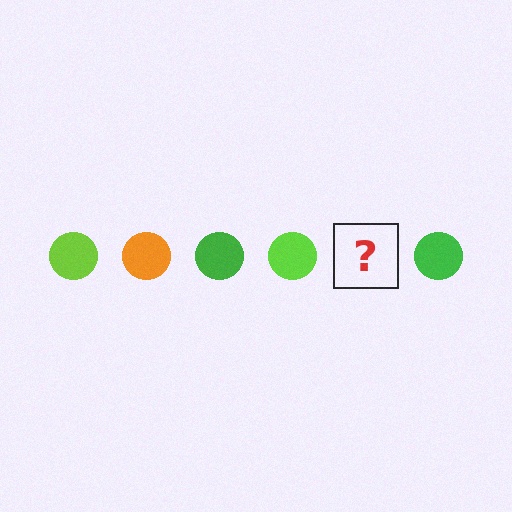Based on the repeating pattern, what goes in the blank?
The blank should be an orange circle.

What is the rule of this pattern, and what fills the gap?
The rule is that the pattern cycles through lime, orange, green circles. The gap should be filled with an orange circle.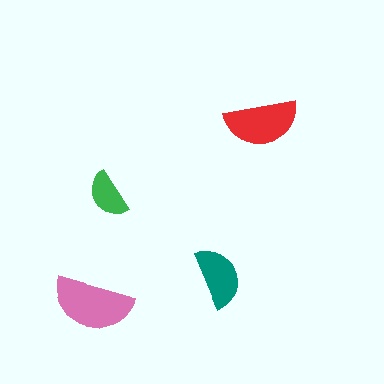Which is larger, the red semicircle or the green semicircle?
The red one.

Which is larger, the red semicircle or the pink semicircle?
The pink one.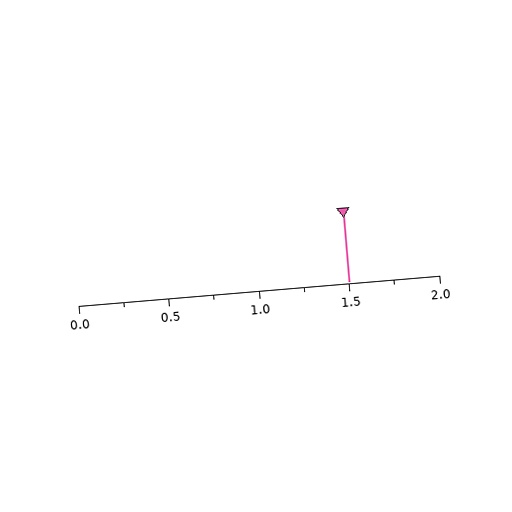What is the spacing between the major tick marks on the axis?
The major ticks are spaced 0.5 apart.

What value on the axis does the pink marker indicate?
The marker indicates approximately 1.5.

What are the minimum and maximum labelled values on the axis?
The axis runs from 0.0 to 2.0.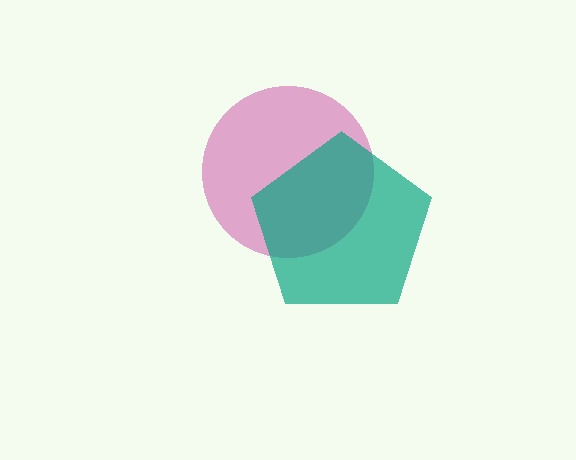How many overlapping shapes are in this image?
There are 2 overlapping shapes in the image.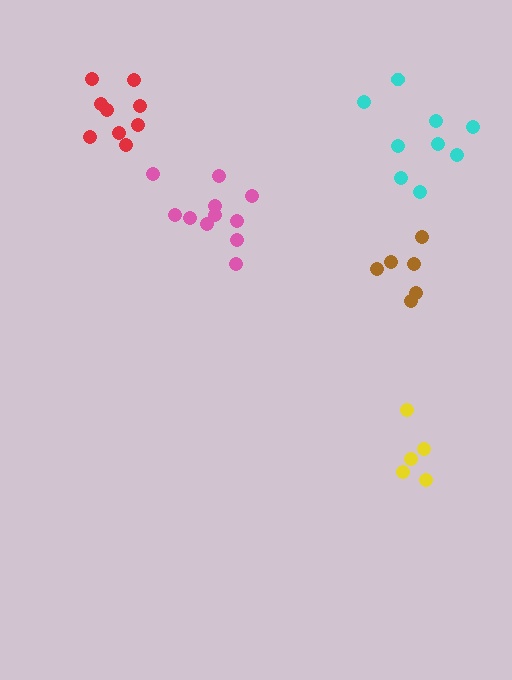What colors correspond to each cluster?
The clusters are colored: cyan, pink, yellow, red, brown.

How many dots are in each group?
Group 1: 9 dots, Group 2: 11 dots, Group 3: 5 dots, Group 4: 9 dots, Group 5: 6 dots (40 total).